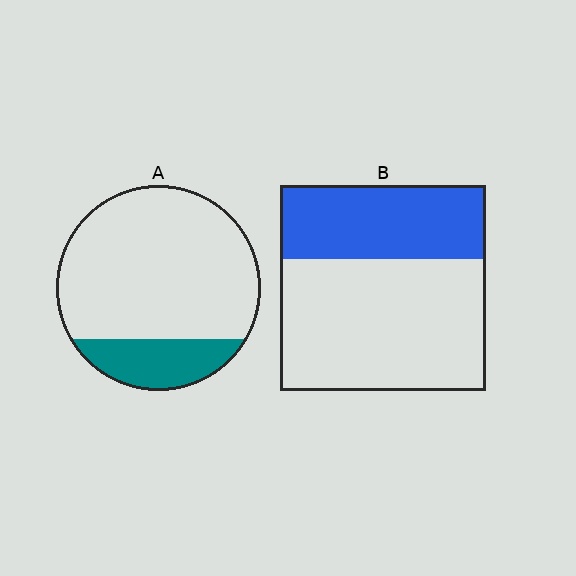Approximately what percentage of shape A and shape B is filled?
A is approximately 20% and B is approximately 35%.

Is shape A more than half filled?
No.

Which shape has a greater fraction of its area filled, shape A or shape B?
Shape B.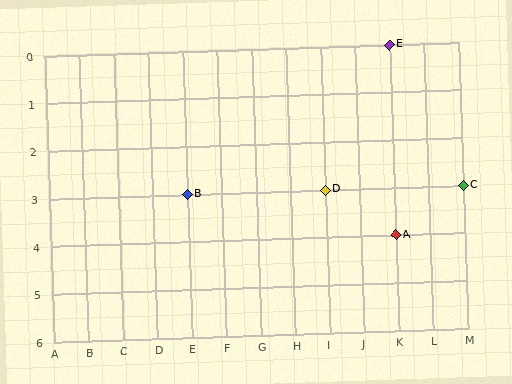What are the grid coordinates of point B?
Point B is at grid coordinates (E, 3).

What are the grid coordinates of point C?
Point C is at grid coordinates (M, 3).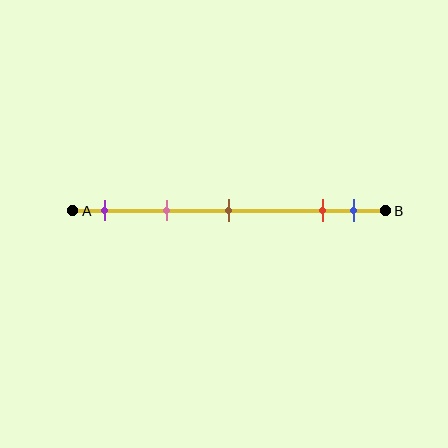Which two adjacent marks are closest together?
The red and blue marks are the closest adjacent pair.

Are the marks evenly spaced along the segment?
No, the marks are not evenly spaced.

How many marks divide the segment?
There are 5 marks dividing the segment.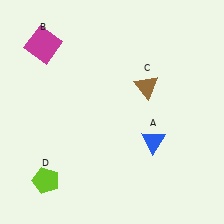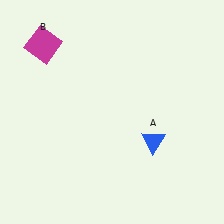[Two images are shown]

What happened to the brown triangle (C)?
The brown triangle (C) was removed in Image 2. It was in the top-right area of Image 1.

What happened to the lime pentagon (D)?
The lime pentagon (D) was removed in Image 2. It was in the bottom-left area of Image 1.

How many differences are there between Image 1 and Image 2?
There are 2 differences between the two images.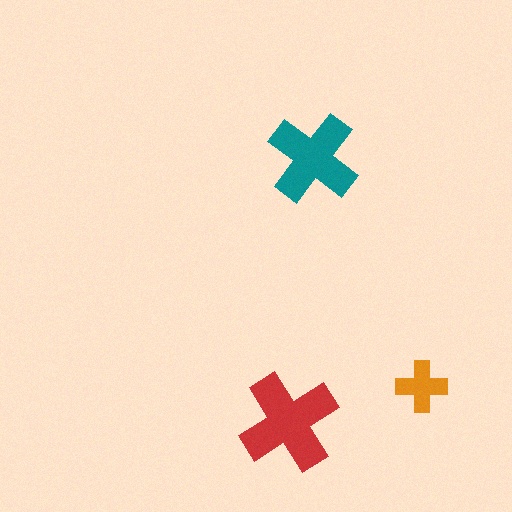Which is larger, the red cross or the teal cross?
The red one.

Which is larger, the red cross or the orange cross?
The red one.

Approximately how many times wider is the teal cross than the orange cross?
About 2 times wider.